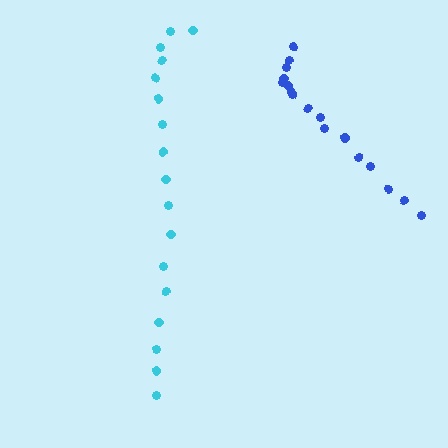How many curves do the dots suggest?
There are 2 distinct paths.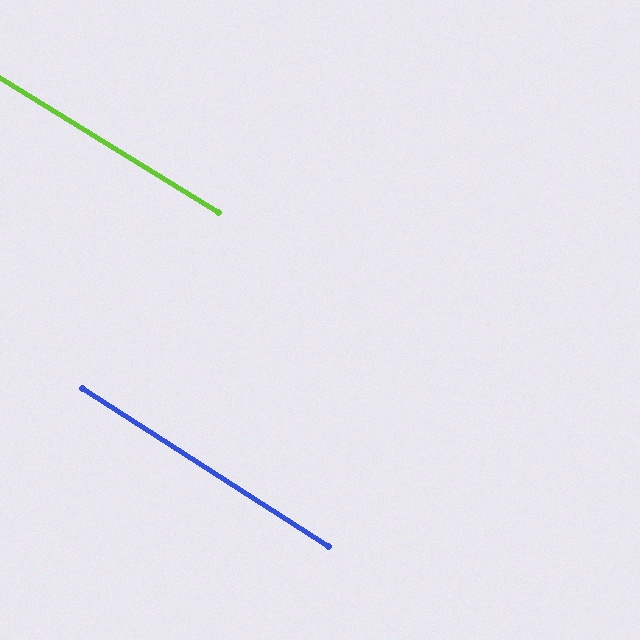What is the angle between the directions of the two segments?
Approximately 1 degree.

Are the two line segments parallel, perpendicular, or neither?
Parallel — their directions differ by only 1.1°.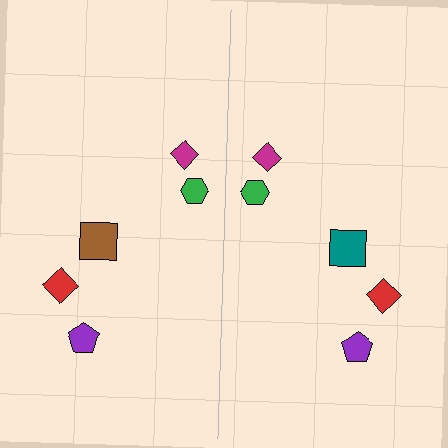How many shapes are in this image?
There are 10 shapes in this image.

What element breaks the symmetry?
The teal square on the right side breaks the symmetry — its mirror counterpart is brown.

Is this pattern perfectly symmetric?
No, the pattern is not perfectly symmetric. The teal square on the right side breaks the symmetry — its mirror counterpart is brown.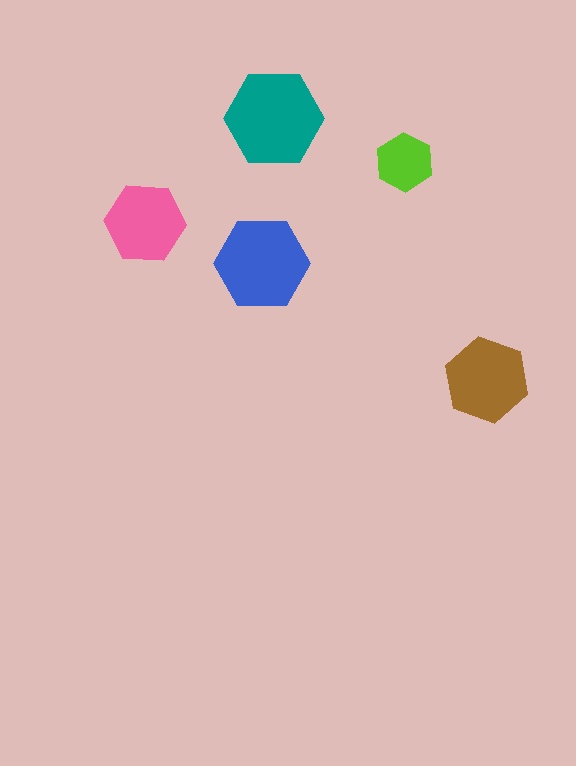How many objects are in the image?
There are 5 objects in the image.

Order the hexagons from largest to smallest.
the teal one, the blue one, the brown one, the pink one, the lime one.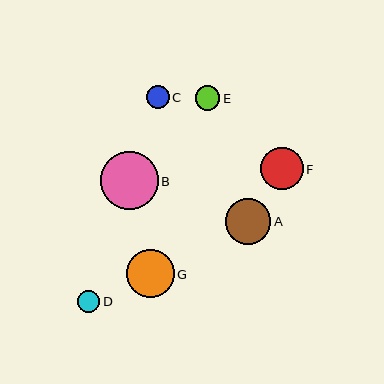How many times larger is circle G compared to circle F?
Circle G is approximately 1.1 times the size of circle F.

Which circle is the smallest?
Circle D is the smallest with a size of approximately 22 pixels.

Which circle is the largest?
Circle B is the largest with a size of approximately 58 pixels.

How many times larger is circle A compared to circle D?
Circle A is approximately 2.1 times the size of circle D.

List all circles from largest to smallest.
From largest to smallest: B, G, A, F, E, C, D.